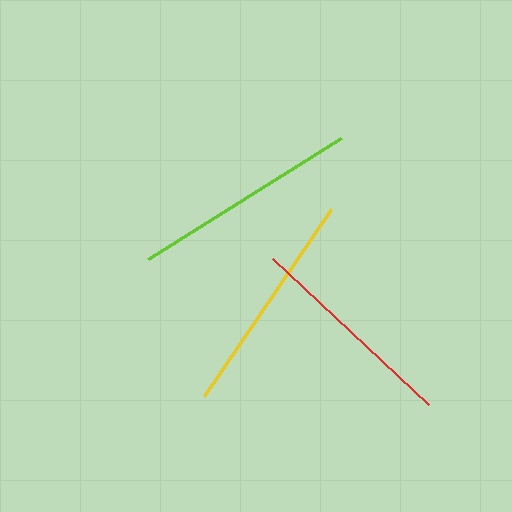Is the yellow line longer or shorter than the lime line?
The lime line is longer than the yellow line.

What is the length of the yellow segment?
The yellow segment is approximately 225 pixels long.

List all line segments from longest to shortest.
From longest to shortest: lime, yellow, red.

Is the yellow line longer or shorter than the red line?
The yellow line is longer than the red line.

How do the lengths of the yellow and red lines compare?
The yellow and red lines are approximately the same length.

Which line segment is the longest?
The lime line is the longest at approximately 228 pixels.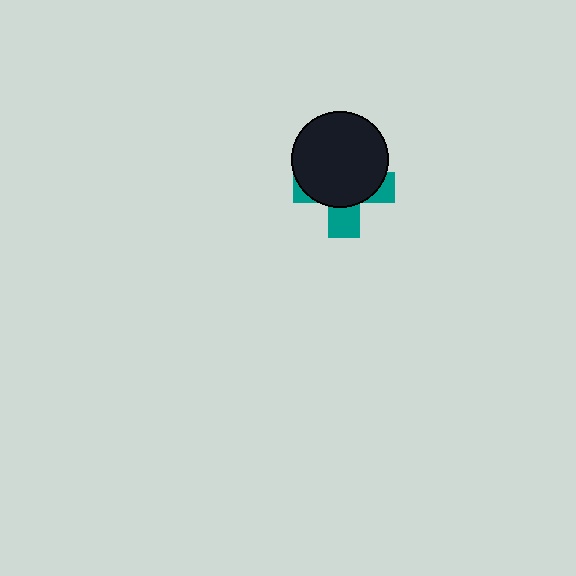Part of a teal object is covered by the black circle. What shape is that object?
It is a cross.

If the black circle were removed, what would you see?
You would see the complete teal cross.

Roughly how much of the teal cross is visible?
A small part of it is visible (roughly 33%).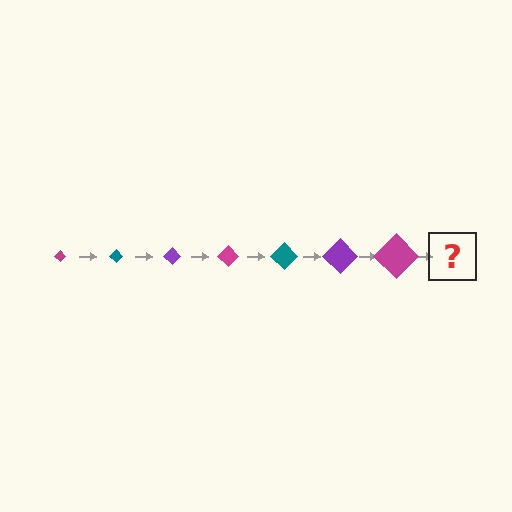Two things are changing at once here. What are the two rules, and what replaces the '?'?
The two rules are that the diamond grows larger each step and the color cycles through magenta, teal, and purple. The '?' should be a teal diamond, larger than the previous one.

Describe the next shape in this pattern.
It should be a teal diamond, larger than the previous one.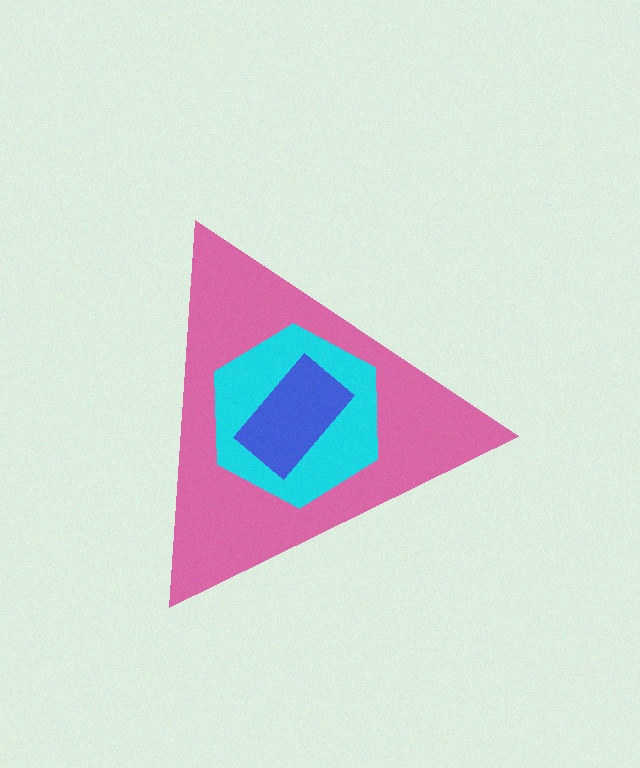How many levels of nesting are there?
3.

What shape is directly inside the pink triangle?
The cyan hexagon.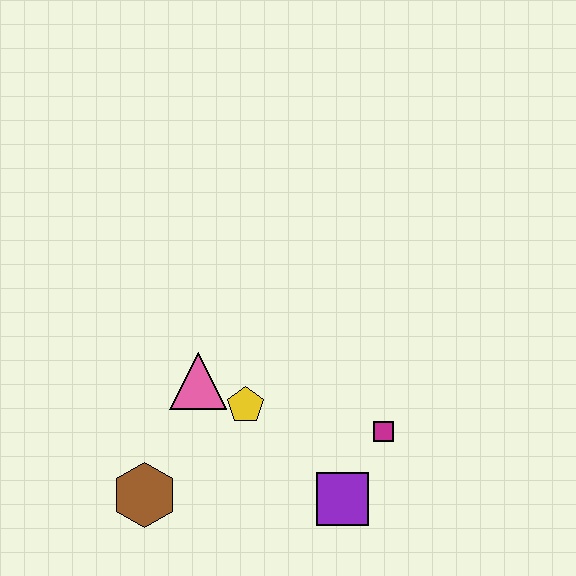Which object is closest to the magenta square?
The purple square is closest to the magenta square.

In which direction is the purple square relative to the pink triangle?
The purple square is to the right of the pink triangle.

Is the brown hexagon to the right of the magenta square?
No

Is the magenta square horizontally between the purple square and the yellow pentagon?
No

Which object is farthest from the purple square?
The brown hexagon is farthest from the purple square.